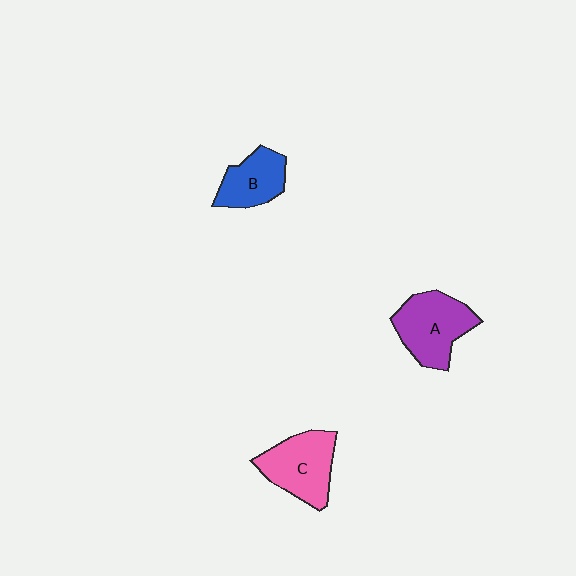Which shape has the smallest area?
Shape B (blue).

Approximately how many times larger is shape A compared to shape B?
Approximately 1.4 times.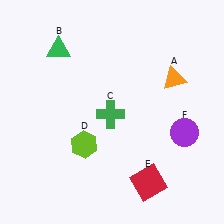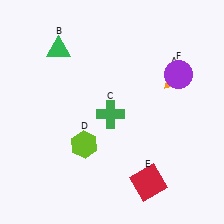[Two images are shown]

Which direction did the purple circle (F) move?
The purple circle (F) moved up.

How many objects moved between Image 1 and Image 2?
1 object moved between the two images.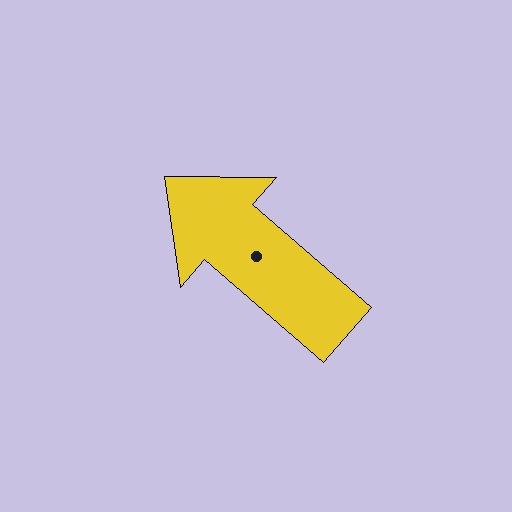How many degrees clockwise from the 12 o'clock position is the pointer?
Approximately 311 degrees.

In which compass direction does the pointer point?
Northwest.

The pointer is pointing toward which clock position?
Roughly 10 o'clock.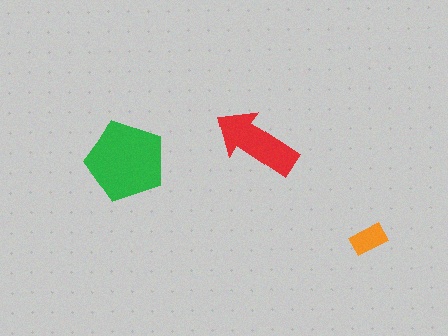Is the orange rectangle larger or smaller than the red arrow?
Smaller.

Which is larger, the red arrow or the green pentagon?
The green pentagon.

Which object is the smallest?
The orange rectangle.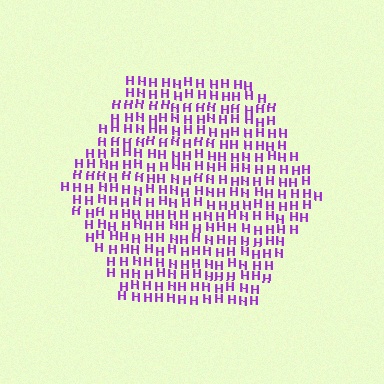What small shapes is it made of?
It is made of small letter H's.